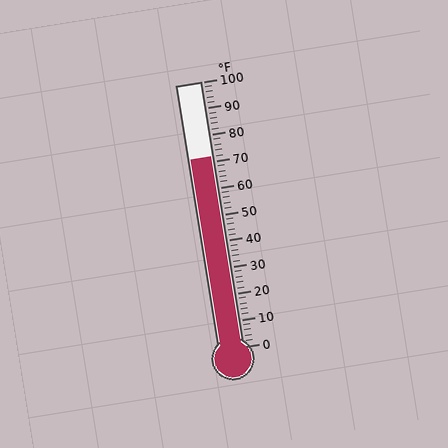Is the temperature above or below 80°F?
The temperature is below 80°F.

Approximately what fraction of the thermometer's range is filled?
The thermometer is filled to approximately 70% of its range.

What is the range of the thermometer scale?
The thermometer scale ranges from 0°F to 100°F.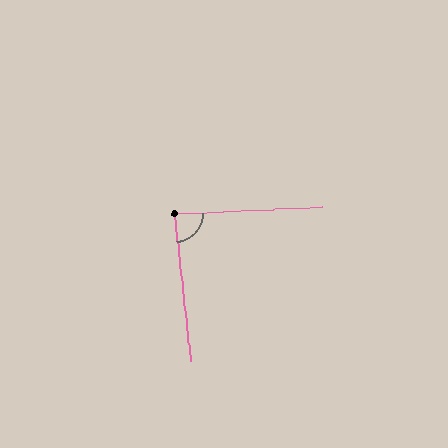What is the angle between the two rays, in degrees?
Approximately 87 degrees.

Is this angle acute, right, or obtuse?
It is approximately a right angle.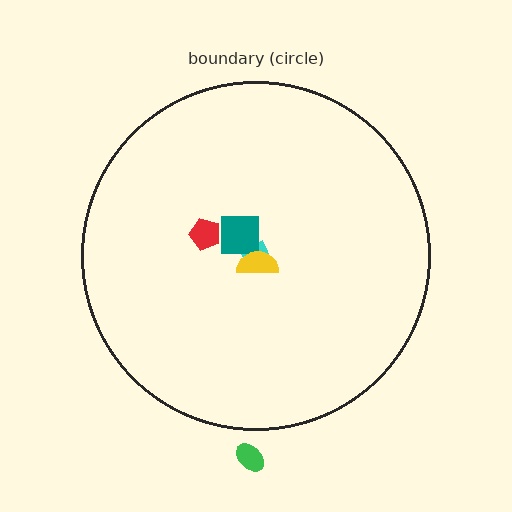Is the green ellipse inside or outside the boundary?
Outside.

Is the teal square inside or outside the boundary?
Inside.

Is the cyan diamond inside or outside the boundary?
Inside.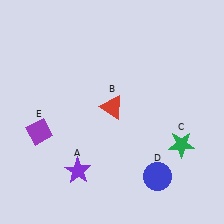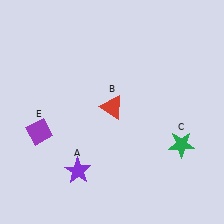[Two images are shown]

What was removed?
The blue circle (D) was removed in Image 2.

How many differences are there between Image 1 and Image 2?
There is 1 difference between the two images.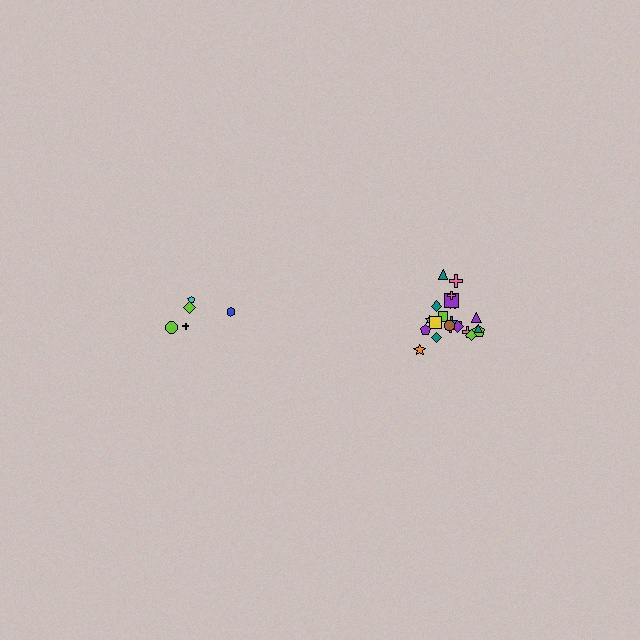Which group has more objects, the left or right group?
The right group.